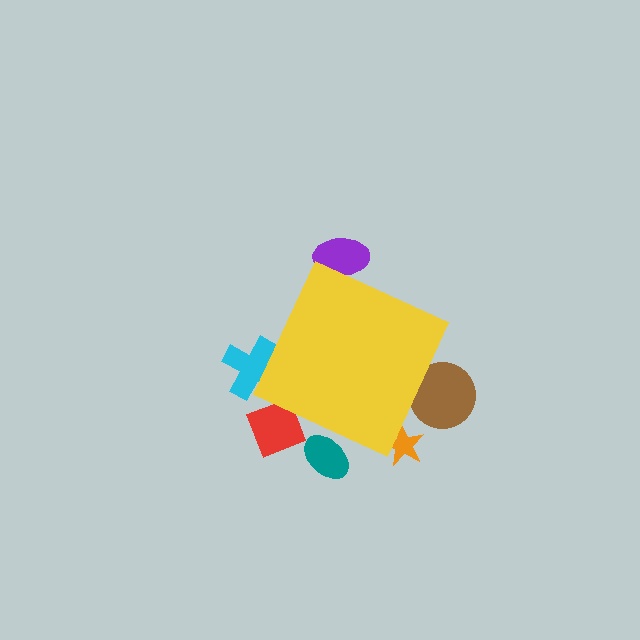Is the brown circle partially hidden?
Yes, the brown circle is partially hidden behind the yellow diamond.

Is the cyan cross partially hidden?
Yes, the cyan cross is partially hidden behind the yellow diamond.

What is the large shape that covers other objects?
A yellow diamond.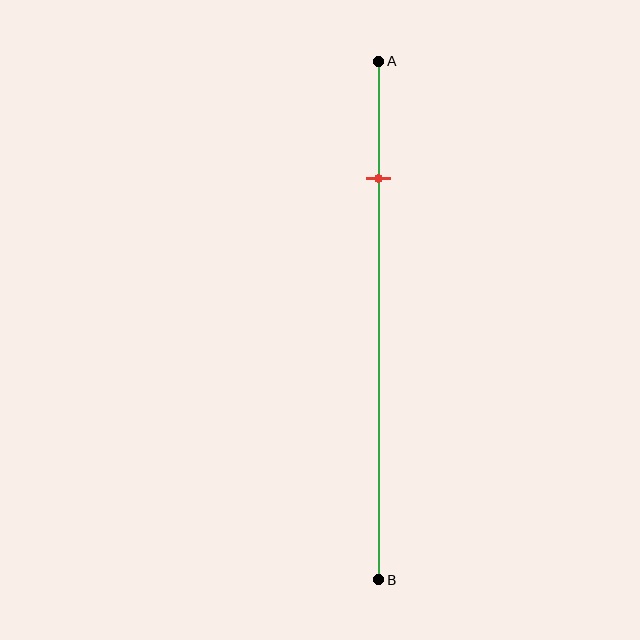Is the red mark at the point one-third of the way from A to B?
No, the mark is at about 25% from A, not at the 33% one-third point.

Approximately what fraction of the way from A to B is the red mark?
The red mark is approximately 25% of the way from A to B.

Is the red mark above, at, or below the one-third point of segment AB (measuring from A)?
The red mark is above the one-third point of segment AB.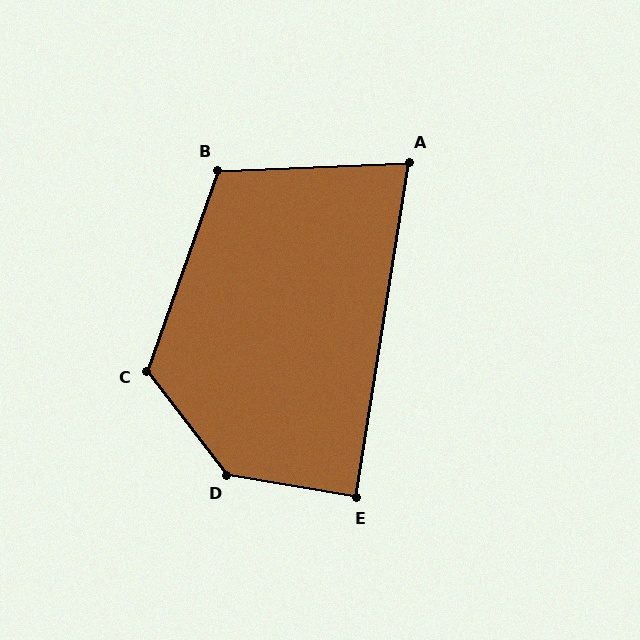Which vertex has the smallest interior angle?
A, at approximately 79 degrees.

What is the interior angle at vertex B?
Approximately 112 degrees (obtuse).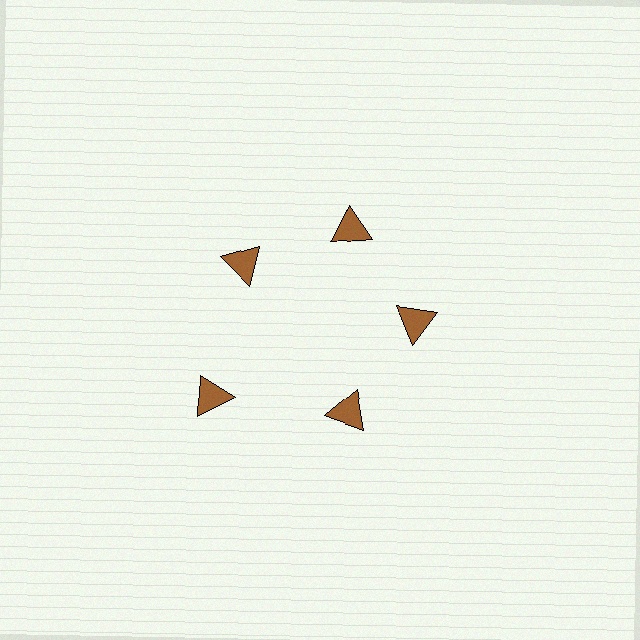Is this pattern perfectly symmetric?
No. The 5 brown triangles are arranged in a ring, but one element near the 8 o'clock position is pushed outward from the center, breaking the 5-fold rotational symmetry.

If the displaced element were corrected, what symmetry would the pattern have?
It would have 5-fold rotational symmetry — the pattern would map onto itself every 72 degrees.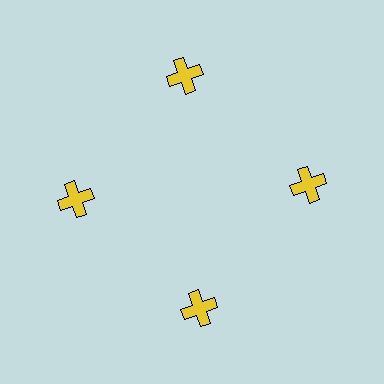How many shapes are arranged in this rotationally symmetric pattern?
There are 4 shapes, arranged in 4 groups of 1.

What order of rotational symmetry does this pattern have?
This pattern has 4-fold rotational symmetry.